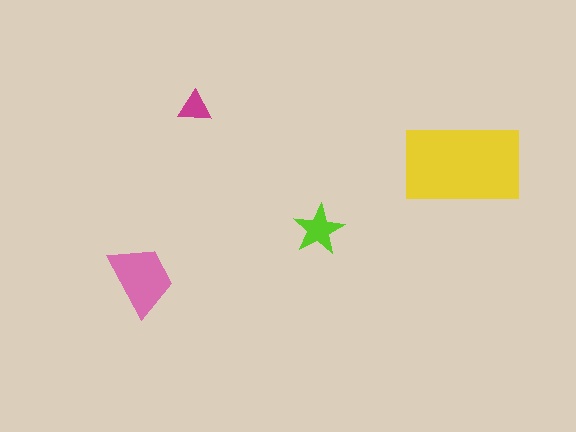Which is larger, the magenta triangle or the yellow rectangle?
The yellow rectangle.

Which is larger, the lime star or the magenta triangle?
The lime star.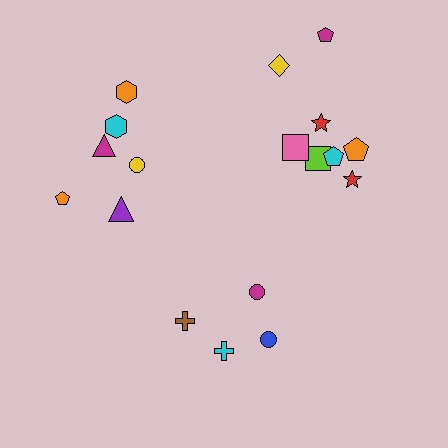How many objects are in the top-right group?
There are 8 objects.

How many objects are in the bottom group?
There are 4 objects.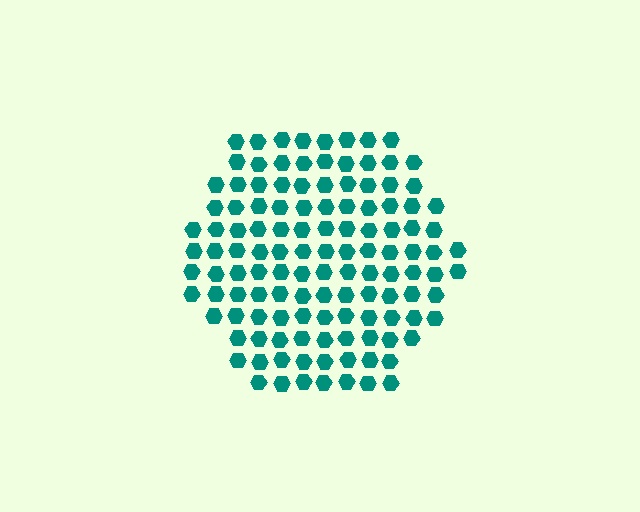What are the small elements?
The small elements are hexagons.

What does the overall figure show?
The overall figure shows a hexagon.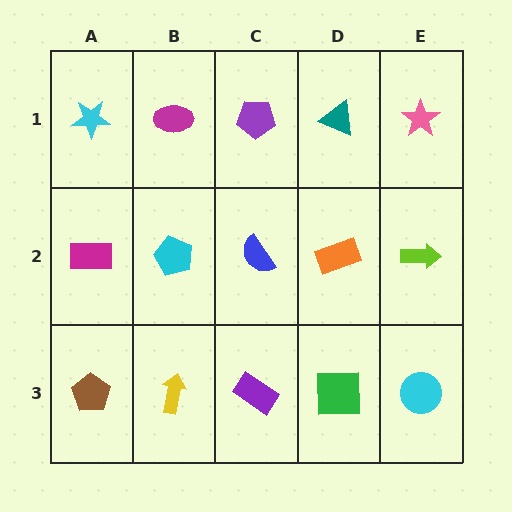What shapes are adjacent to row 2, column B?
A magenta ellipse (row 1, column B), a yellow arrow (row 3, column B), a magenta rectangle (row 2, column A), a blue semicircle (row 2, column C).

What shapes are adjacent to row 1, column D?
An orange rectangle (row 2, column D), a purple pentagon (row 1, column C), a pink star (row 1, column E).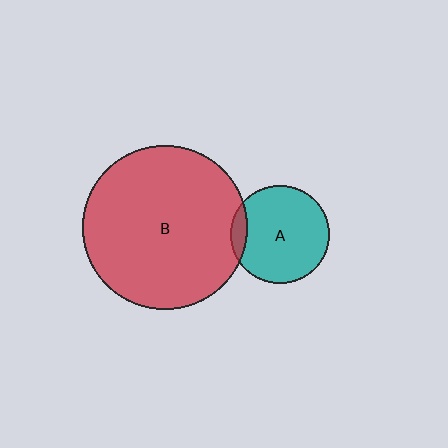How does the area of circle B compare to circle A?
Approximately 2.8 times.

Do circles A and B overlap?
Yes.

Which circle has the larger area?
Circle B (red).